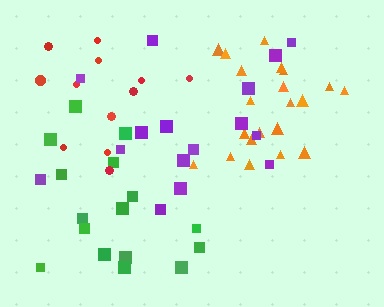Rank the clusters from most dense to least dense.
red, orange, purple, green.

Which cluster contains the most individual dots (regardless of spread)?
Orange (21).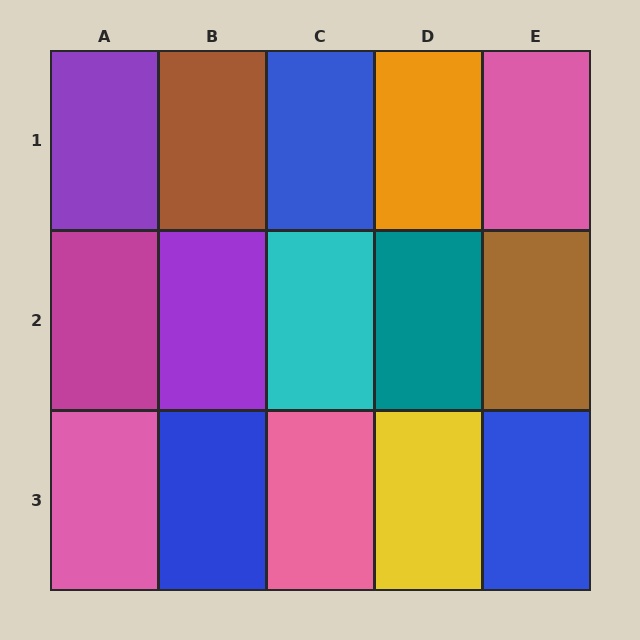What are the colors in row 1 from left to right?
Purple, brown, blue, orange, pink.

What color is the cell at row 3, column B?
Blue.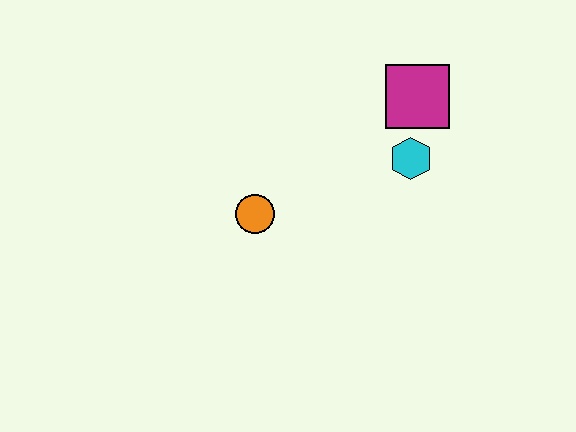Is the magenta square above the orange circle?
Yes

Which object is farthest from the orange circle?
The magenta square is farthest from the orange circle.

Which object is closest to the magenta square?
The cyan hexagon is closest to the magenta square.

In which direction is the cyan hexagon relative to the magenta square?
The cyan hexagon is below the magenta square.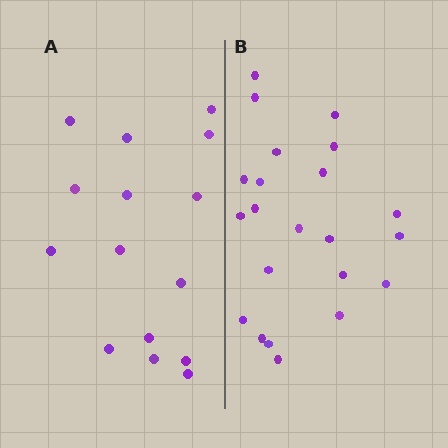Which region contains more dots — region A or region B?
Region B (the right region) has more dots.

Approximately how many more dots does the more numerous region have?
Region B has roughly 8 or so more dots than region A.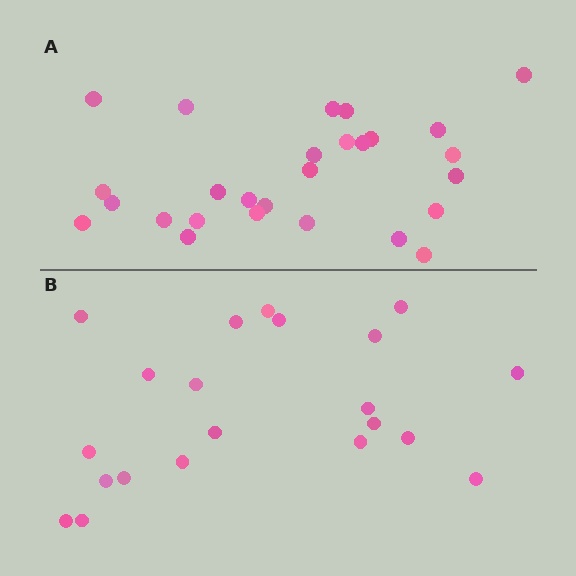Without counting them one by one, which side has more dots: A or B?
Region A (the top region) has more dots.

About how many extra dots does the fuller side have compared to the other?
Region A has about 6 more dots than region B.